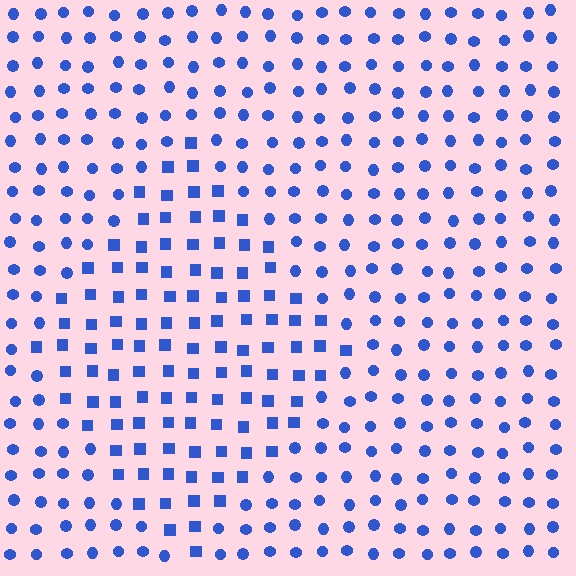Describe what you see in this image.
The image is filled with small blue elements arranged in a uniform grid. A diamond-shaped region contains squares, while the surrounding area contains circles. The boundary is defined purely by the change in element shape.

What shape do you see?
I see a diamond.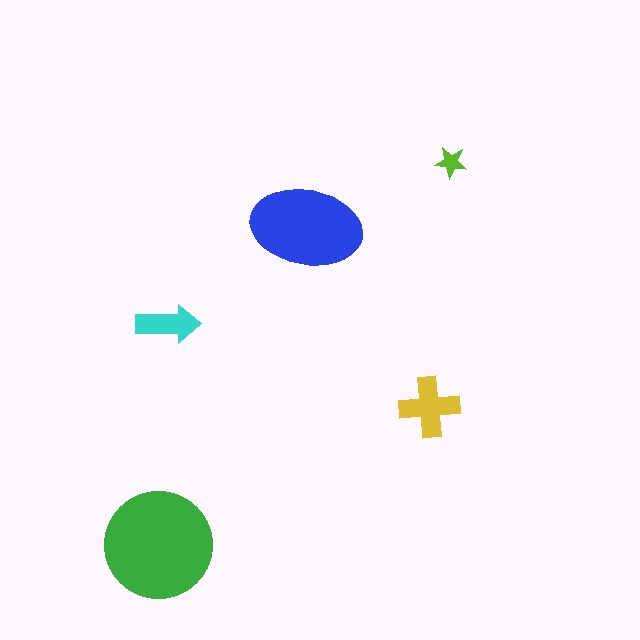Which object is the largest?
The green circle.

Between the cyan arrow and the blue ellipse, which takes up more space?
The blue ellipse.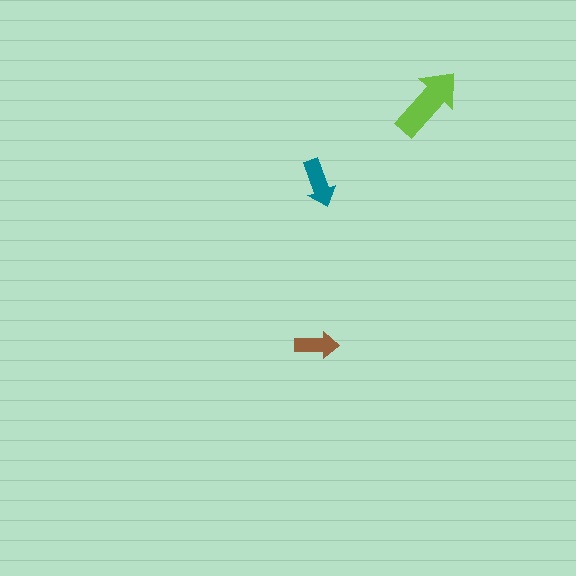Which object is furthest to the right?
The lime arrow is rightmost.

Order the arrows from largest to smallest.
the lime one, the teal one, the brown one.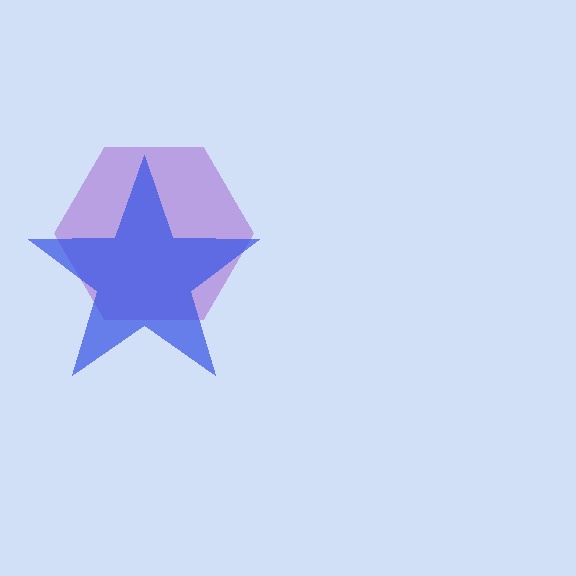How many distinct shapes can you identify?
There are 2 distinct shapes: a purple hexagon, a blue star.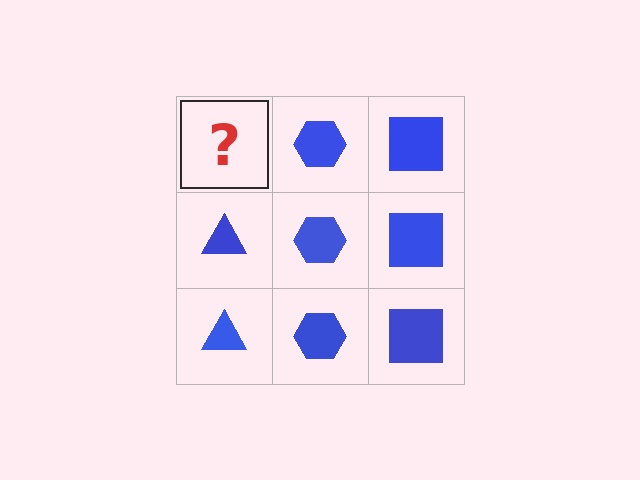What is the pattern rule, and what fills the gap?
The rule is that each column has a consistent shape. The gap should be filled with a blue triangle.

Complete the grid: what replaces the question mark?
The question mark should be replaced with a blue triangle.